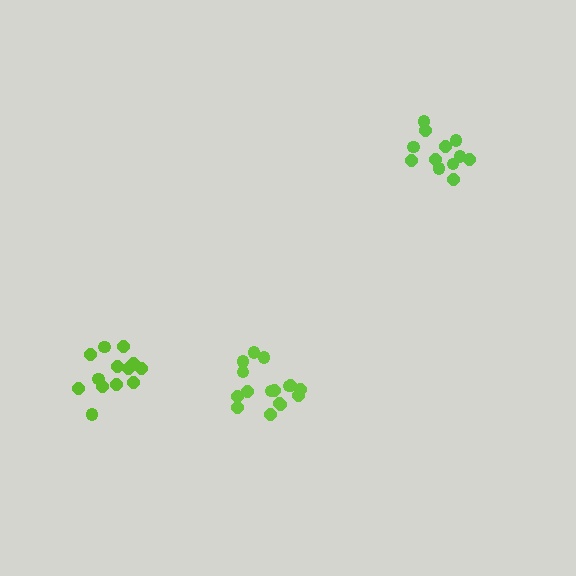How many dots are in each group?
Group 1: 16 dots, Group 2: 13 dots, Group 3: 12 dots (41 total).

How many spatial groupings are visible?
There are 3 spatial groupings.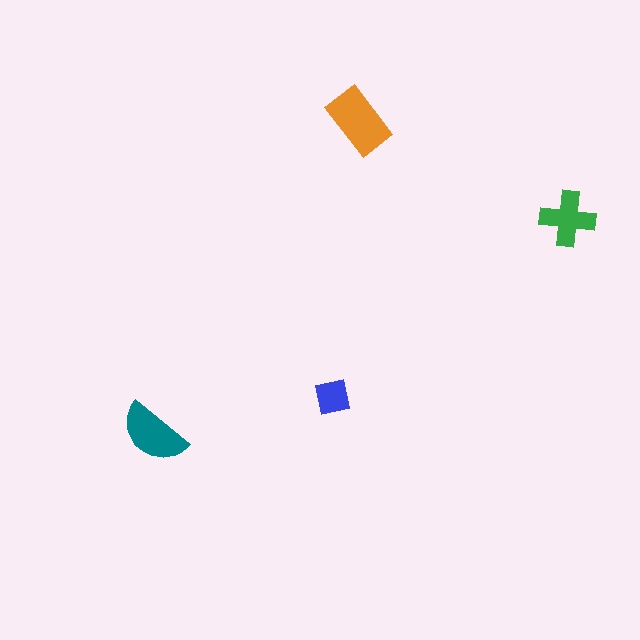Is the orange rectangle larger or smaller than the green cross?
Larger.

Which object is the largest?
The orange rectangle.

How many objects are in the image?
There are 4 objects in the image.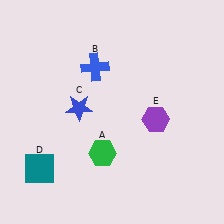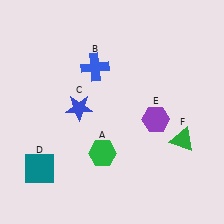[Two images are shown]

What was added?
A green triangle (F) was added in Image 2.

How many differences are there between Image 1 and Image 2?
There is 1 difference between the two images.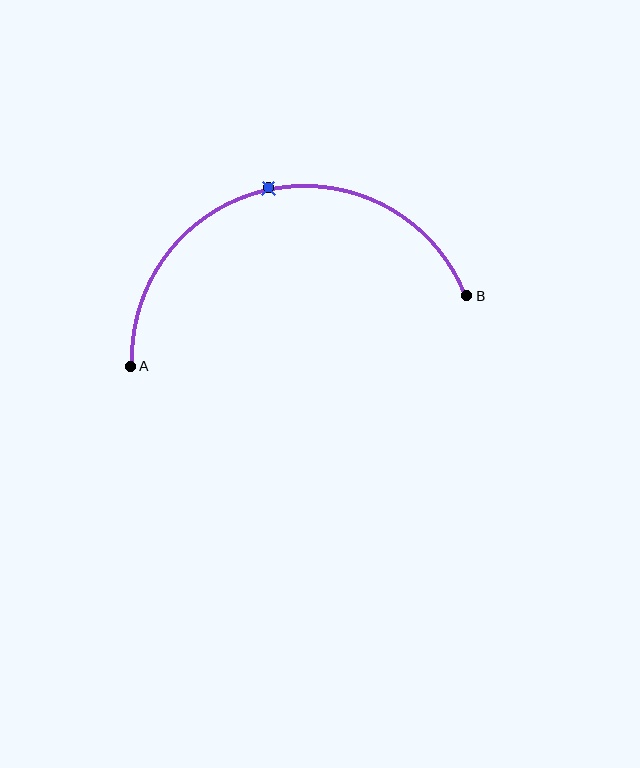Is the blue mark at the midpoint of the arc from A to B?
Yes. The blue mark lies on the arc at equal arc-length from both A and B — it is the arc midpoint.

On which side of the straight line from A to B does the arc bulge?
The arc bulges above the straight line connecting A and B.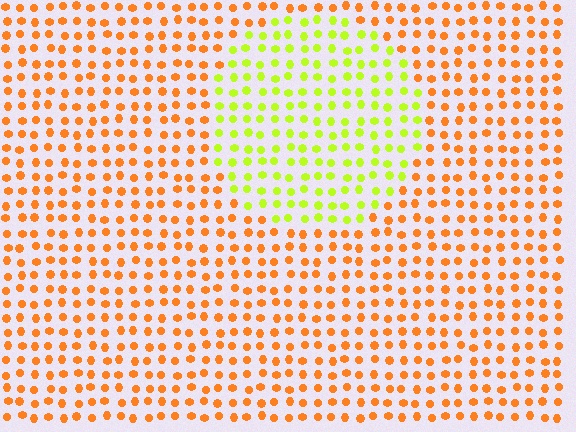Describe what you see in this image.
The image is filled with small orange elements in a uniform arrangement. A circle-shaped region is visible where the elements are tinted to a slightly different hue, forming a subtle color boundary.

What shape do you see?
I see a circle.